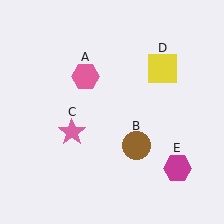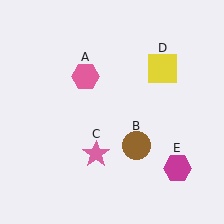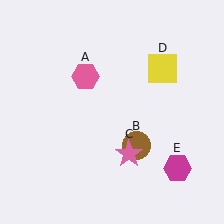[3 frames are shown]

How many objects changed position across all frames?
1 object changed position: pink star (object C).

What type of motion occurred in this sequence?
The pink star (object C) rotated counterclockwise around the center of the scene.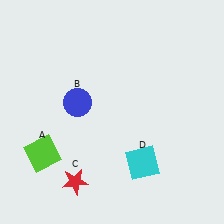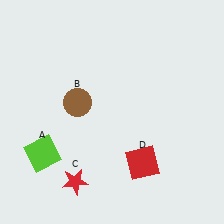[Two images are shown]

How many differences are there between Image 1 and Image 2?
There are 2 differences between the two images.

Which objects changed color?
B changed from blue to brown. D changed from cyan to red.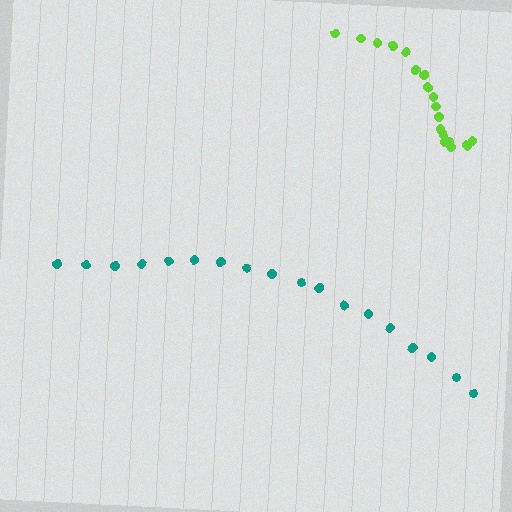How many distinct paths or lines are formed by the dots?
There are 2 distinct paths.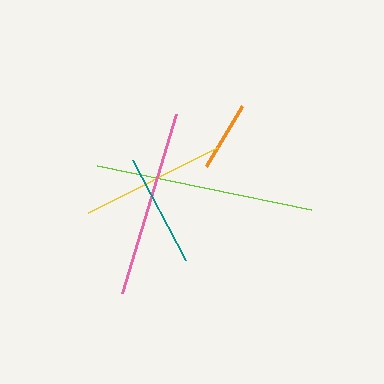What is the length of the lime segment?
The lime segment is approximately 218 pixels long.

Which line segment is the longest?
The lime line is the longest at approximately 218 pixels.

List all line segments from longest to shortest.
From longest to shortest: lime, pink, yellow, teal, orange.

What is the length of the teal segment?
The teal segment is approximately 114 pixels long.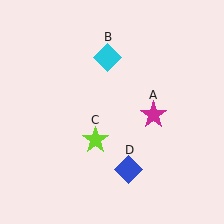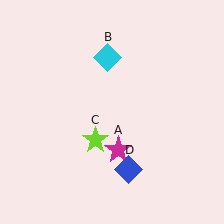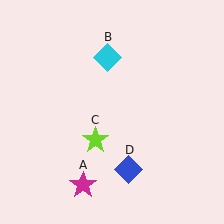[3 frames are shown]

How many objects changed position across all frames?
1 object changed position: magenta star (object A).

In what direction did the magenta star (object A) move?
The magenta star (object A) moved down and to the left.